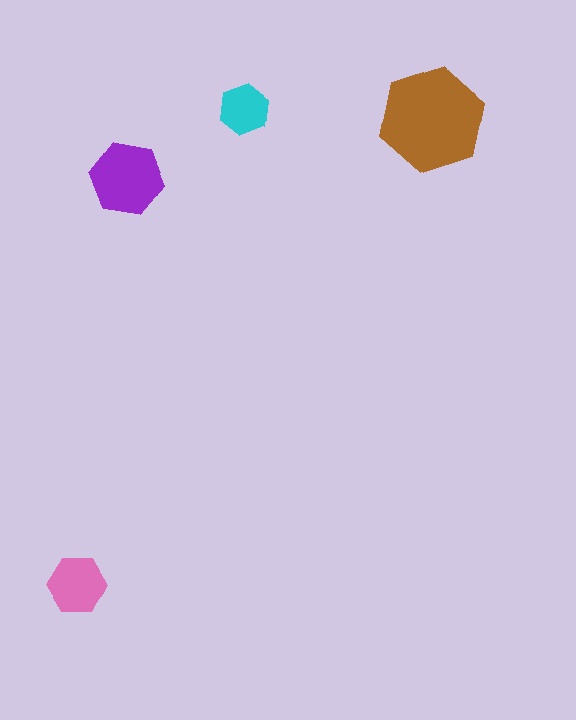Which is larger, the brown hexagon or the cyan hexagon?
The brown one.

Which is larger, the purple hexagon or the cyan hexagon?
The purple one.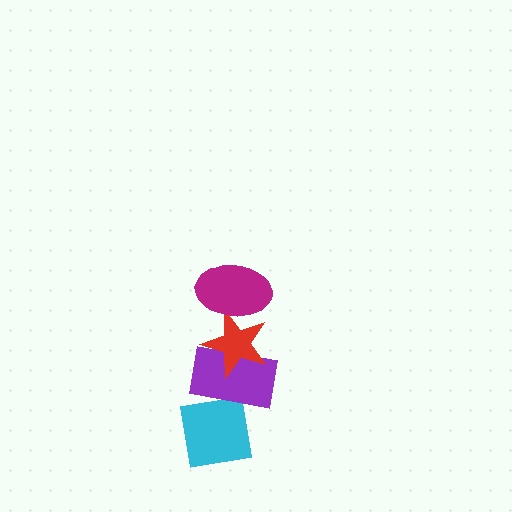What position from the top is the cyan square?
The cyan square is 4th from the top.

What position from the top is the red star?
The red star is 2nd from the top.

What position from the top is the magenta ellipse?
The magenta ellipse is 1st from the top.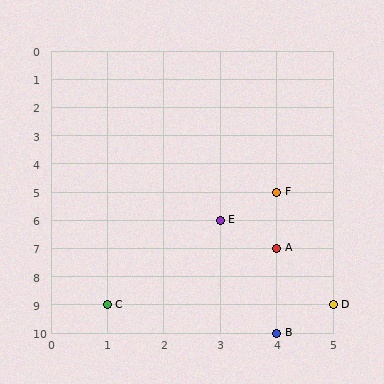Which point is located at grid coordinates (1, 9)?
Point C is at (1, 9).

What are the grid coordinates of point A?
Point A is at grid coordinates (4, 7).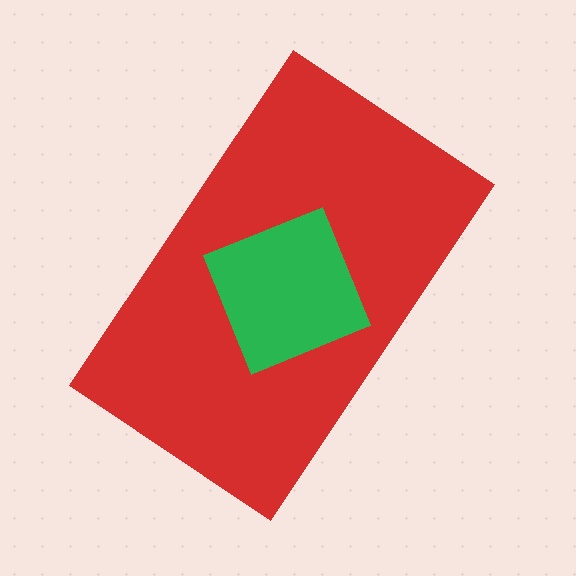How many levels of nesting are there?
2.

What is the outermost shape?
The red rectangle.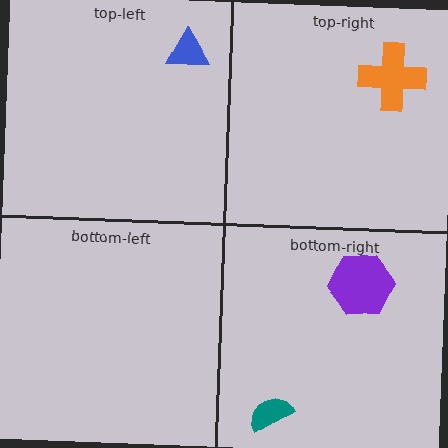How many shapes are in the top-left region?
1.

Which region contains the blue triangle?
The top-left region.